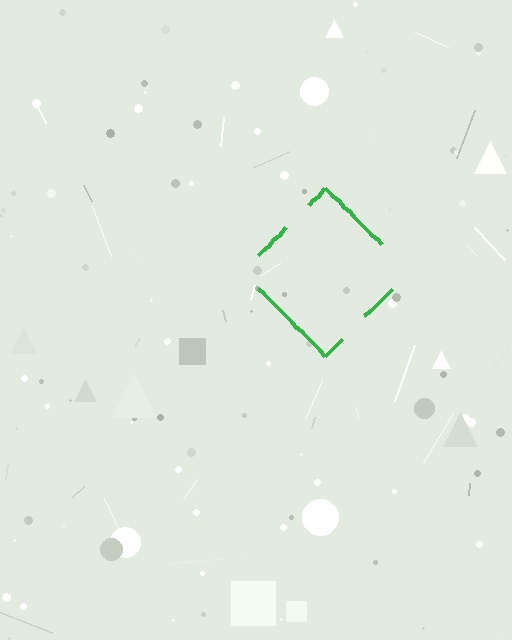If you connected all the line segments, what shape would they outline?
They would outline a diamond.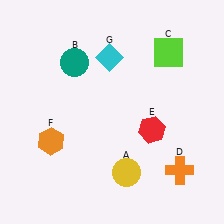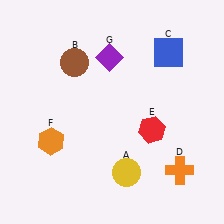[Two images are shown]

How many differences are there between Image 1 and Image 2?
There are 3 differences between the two images.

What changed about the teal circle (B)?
In Image 1, B is teal. In Image 2, it changed to brown.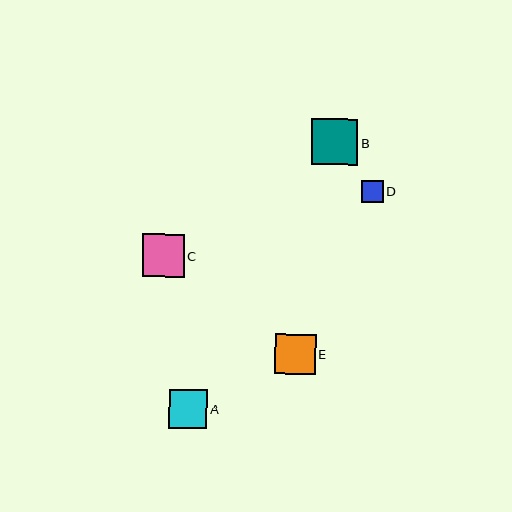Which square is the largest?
Square B is the largest with a size of approximately 46 pixels.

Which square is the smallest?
Square D is the smallest with a size of approximately 22 pixels.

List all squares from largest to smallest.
From largest to smallest: B, C, E, A, D.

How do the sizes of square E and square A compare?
Square E and square A are approximately the same size.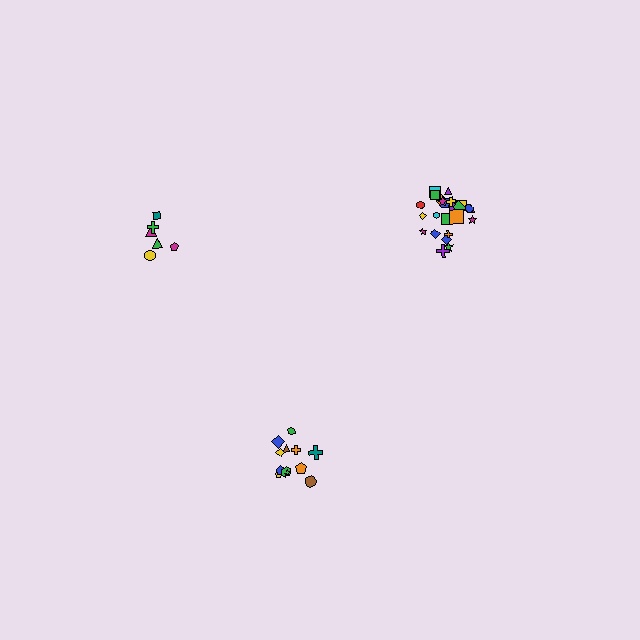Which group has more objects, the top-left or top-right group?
The top-right group.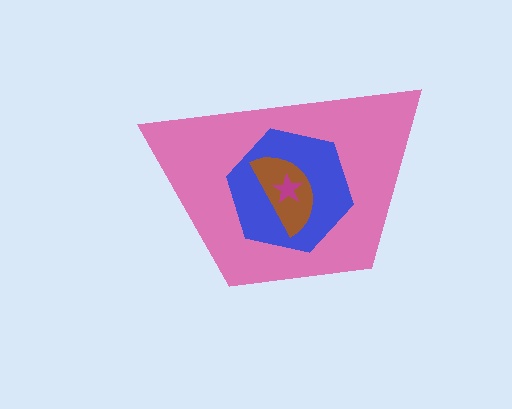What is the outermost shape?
The pink trapezoid.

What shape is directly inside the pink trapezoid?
The blue hexagon.